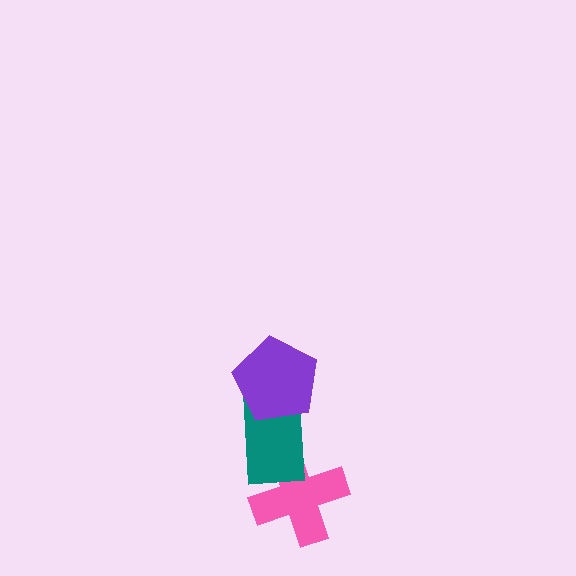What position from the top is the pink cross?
The pink cross is 3rd from the top.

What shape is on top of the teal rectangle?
The purple pentagon is on top of the teal rectangle.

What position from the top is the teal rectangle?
The teal rectangle is 2nd from the top.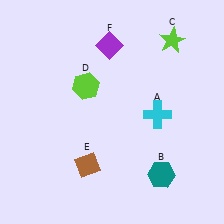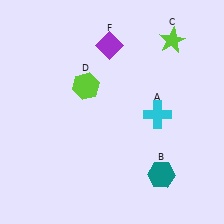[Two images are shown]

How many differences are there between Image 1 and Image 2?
There is 1 difference between the two images.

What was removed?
The brown diamond (E) was removed in Image 2.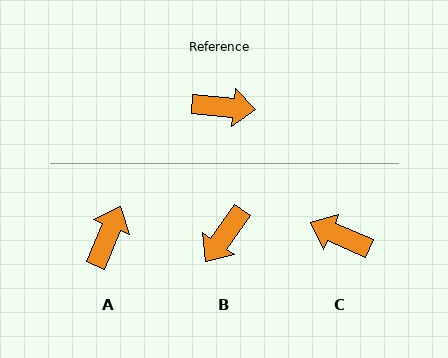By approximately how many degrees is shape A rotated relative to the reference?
Approximately 72 degrees counter-clockwise.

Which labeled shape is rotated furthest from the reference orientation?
C, about 162 degrees away.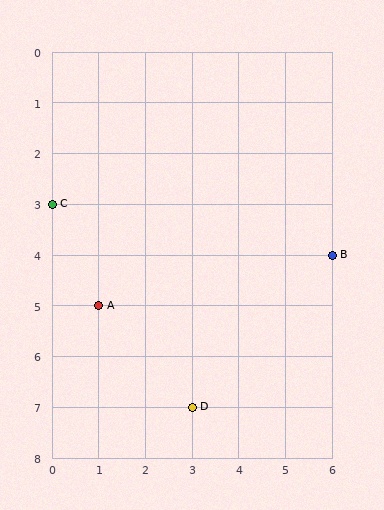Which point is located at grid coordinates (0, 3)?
Point C is at (0, 3).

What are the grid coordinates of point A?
Point A is at grid coordinates (1, 5).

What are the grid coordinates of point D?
Point D is at grid coordinates (3, 7).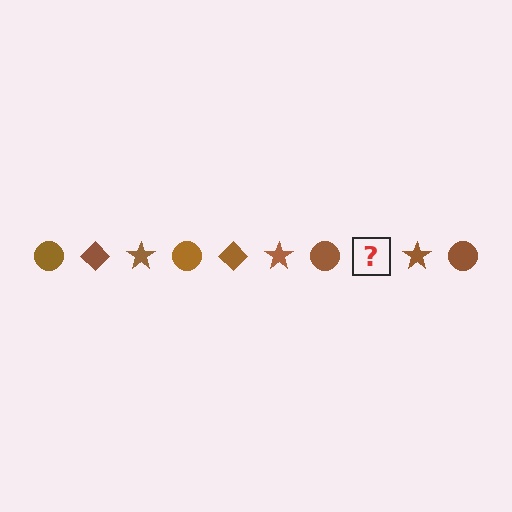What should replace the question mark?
The question mark should be replaced with a brown diamond.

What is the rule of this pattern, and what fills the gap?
The rule is that the pattern cycles through circle, diamond, star shapes in brown. The gap should be filled with a brown diamond.